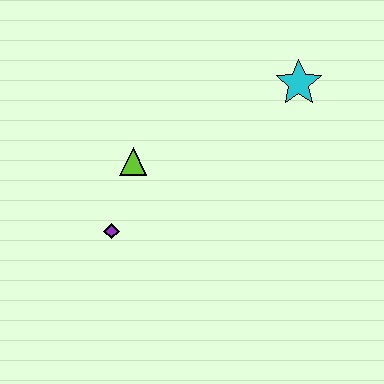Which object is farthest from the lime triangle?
The cyan star is farthest from the lime triangle.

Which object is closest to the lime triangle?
The purple diamond is closest to the lime triangle.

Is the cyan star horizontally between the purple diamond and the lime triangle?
No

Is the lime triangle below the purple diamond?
No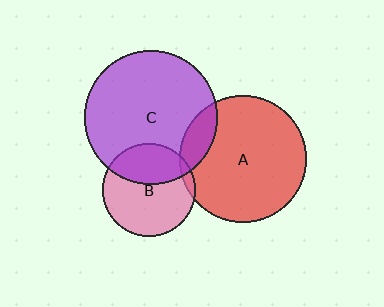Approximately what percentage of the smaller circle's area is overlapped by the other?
Approximately 5%.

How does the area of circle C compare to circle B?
Approximately 2.1 times.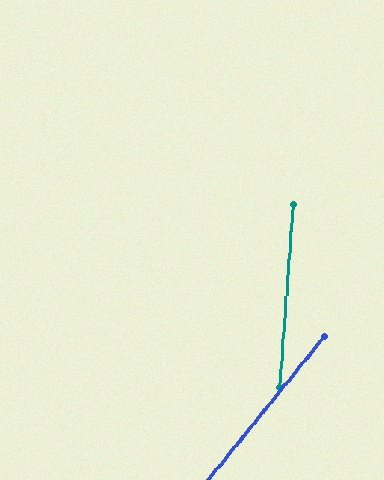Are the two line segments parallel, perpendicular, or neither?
Neither parallel nor perpendicular — they differ by about 35°.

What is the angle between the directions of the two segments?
Approximately 35 degrees.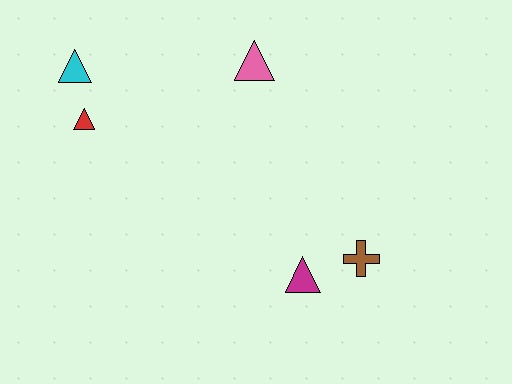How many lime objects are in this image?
There are no lime objects.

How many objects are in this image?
There are 5 objects.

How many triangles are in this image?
There are 4 triangles.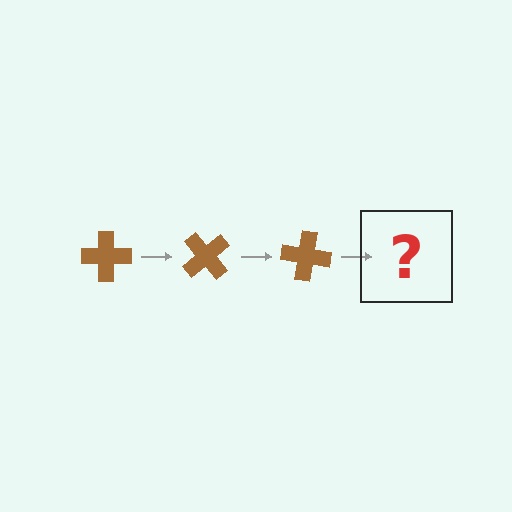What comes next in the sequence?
The next element should be a brown cross rotated 150 degrees.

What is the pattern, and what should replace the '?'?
The pattern is that the cross rotates 50 degrees each step. The '?' should be a brown cross rotated 150 degrees.